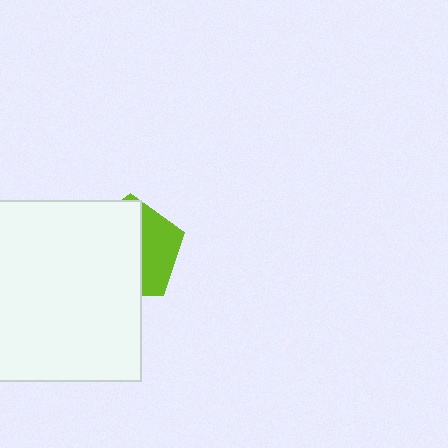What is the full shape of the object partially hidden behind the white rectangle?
The partially hidden object is a lime pentagon.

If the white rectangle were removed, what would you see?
You would see the complete lime pentagon.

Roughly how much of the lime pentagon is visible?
A small part of it is visible (roughly 37%).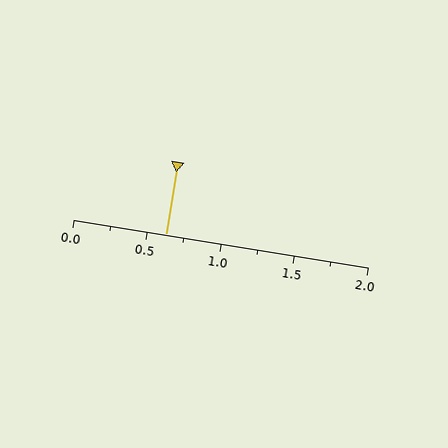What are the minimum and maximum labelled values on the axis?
The axis runs from 0.0 to 2.0.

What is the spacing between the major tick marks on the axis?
The major ticks are spaced 0.5 apart.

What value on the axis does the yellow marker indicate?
The marker indicates approximately 0.62.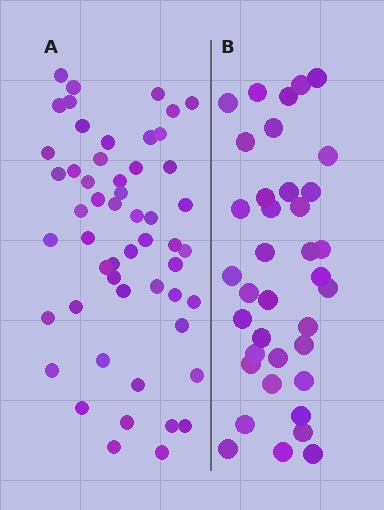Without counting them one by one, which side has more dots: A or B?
Region A (the left region) has more dots.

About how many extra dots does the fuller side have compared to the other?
Region A has approximately 15 more dots than region B.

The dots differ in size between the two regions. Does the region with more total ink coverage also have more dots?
No. Region B has more total ink coverage because its dots are larger, but region A actually contains more individual dots. Total area can be misleading — the number of items is what matters here.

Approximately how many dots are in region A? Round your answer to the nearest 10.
About 50 dots. (The exact count is 53, which rounds to 50.)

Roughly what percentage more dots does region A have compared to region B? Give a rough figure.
About 45% more.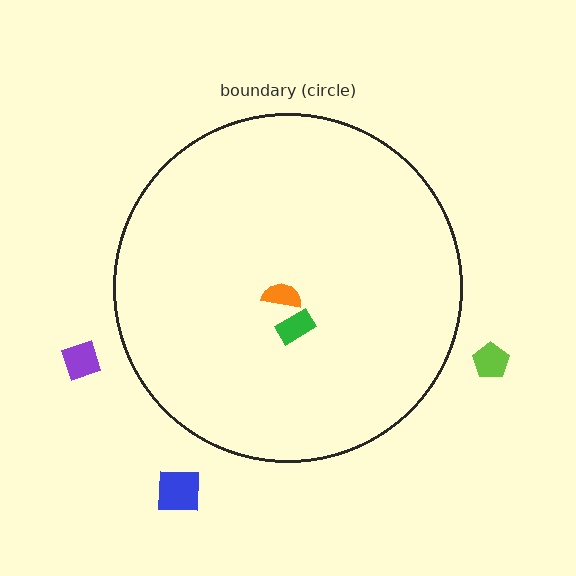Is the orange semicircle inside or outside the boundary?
Inside.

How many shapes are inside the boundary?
2 inside, 3 outside.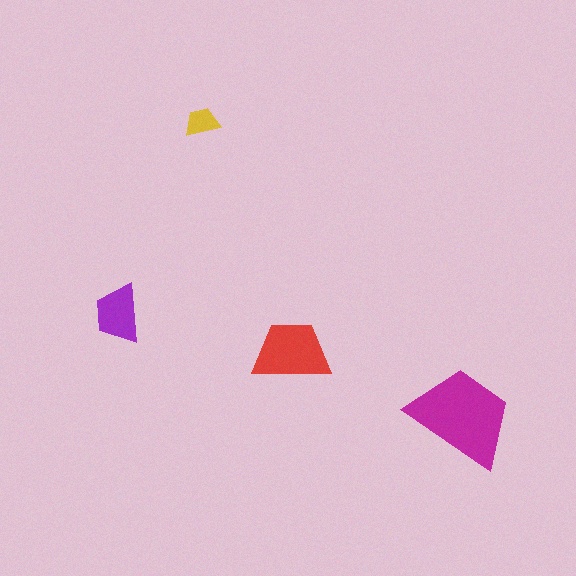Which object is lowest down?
The magenta trapezoid is bottommost.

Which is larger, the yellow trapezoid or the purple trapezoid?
The purple one.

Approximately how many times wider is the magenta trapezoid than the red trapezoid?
About 1.5 times wider.